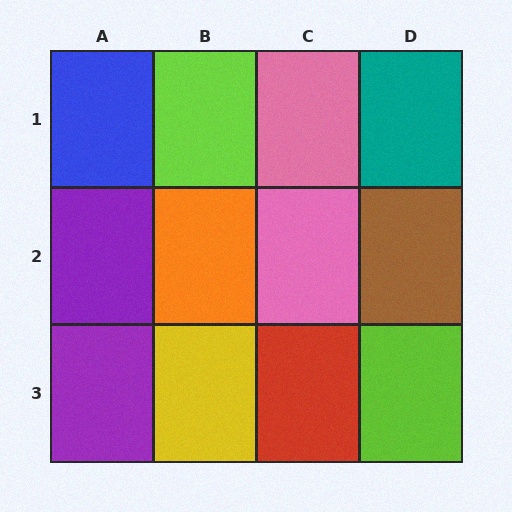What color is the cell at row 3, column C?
Red.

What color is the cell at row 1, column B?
Lime.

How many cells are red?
1 cell is red.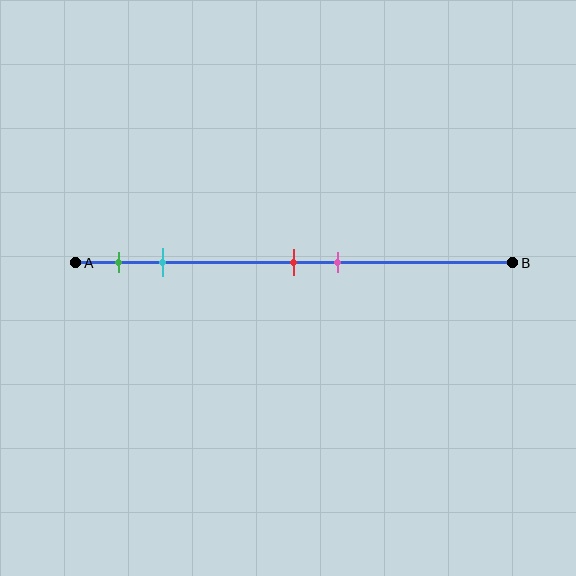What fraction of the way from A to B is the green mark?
The green mark is approximately 10% (0.1) of the way from A to B.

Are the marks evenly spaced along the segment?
No, the marks are not evenly spaced.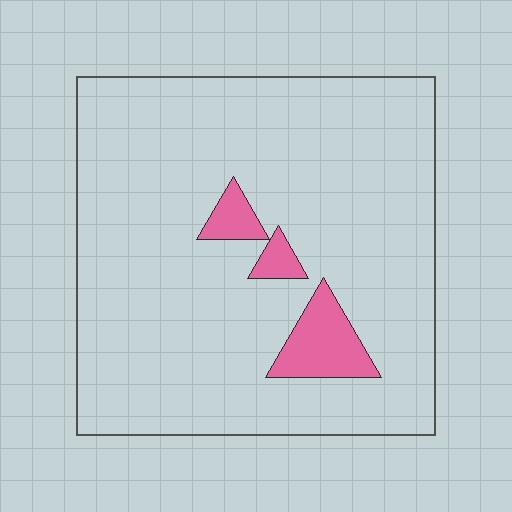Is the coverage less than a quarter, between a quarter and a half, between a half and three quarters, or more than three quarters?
Less than a quarter.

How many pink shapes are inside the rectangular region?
3.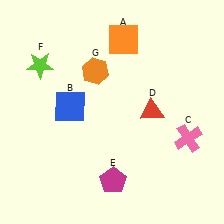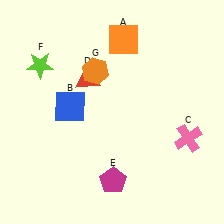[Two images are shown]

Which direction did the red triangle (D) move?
The red triangle (D) moved left.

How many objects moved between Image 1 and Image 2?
1 object moved between the two images.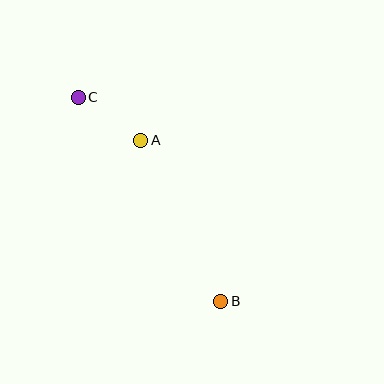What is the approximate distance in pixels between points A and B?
The distance between A and B is approximately 180 pixels.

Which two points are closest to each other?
Points A and C are closest to each other.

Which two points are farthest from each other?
Points B and C are farthest from each other.